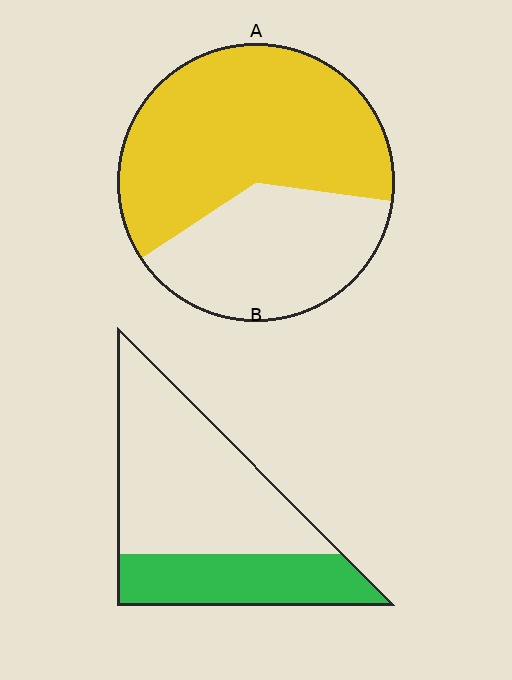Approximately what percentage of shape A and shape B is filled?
A is approximately 60% and B is approximately 35%.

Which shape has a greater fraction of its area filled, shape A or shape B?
Shape A.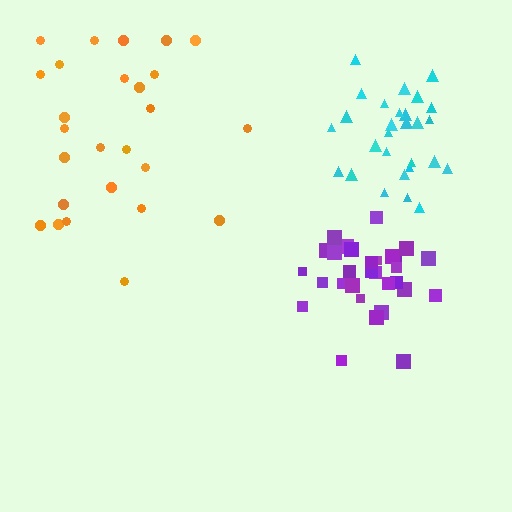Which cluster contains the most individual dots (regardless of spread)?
Purple (32).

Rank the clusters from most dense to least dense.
purple, cyan, orange.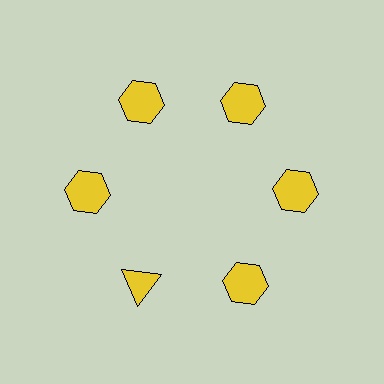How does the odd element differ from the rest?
It has a different shape: triangle instead of hexagon.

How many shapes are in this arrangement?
There are 6 shapes arranged in a ring pattern.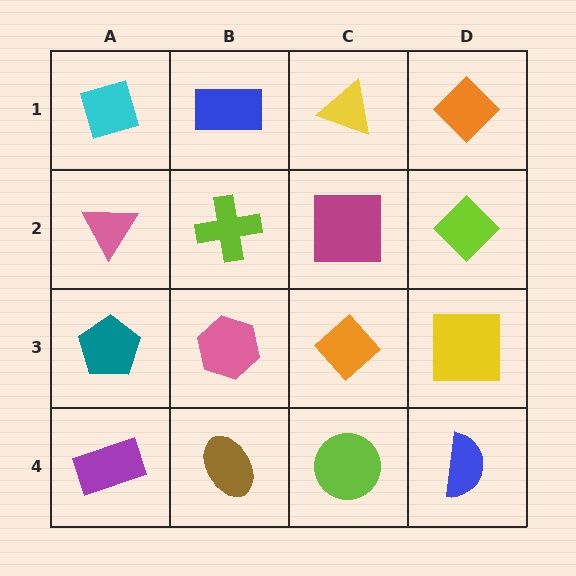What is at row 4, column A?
A purple rectangle.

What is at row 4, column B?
A brown ellipse.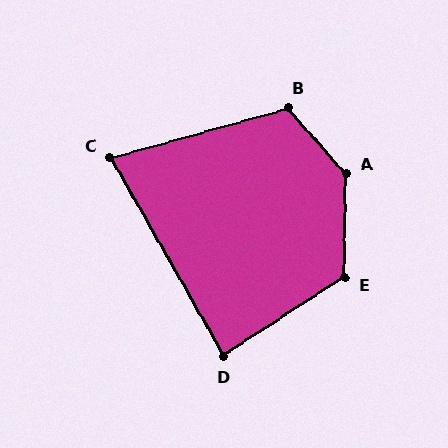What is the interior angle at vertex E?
Approximately 123 degrees (obtuse).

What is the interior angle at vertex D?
Approximately 87 degrees (approximately right).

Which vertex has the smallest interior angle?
C, at approximately 76 degrees.